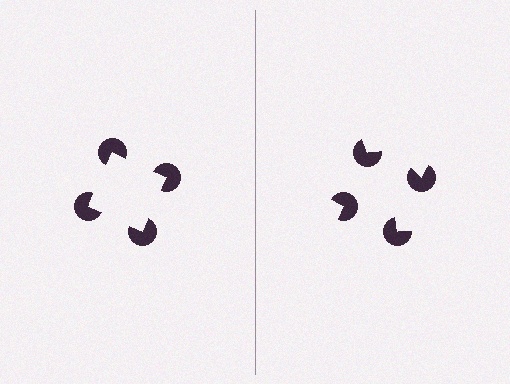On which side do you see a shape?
An illusory square appears on the left side. On the right side the wedge cuts are rotated, so no coherent shape forms.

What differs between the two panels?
The pac-man discs are positioned identically on both sides; only the wedge orientations differ. On the left they align to a square; on the right they are misaligned.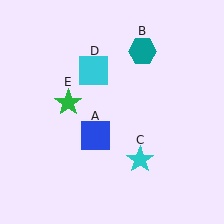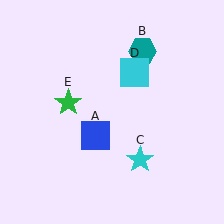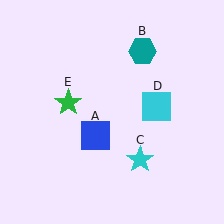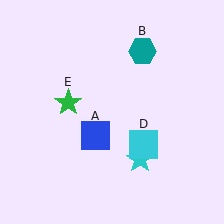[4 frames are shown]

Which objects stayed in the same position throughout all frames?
Blue square (object A) and teal hexagon (object B) and cyan star (object C) and green star (object E) remained stationary.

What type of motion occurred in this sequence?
The cyan square (object D) rotated clockwise around the center of the scene.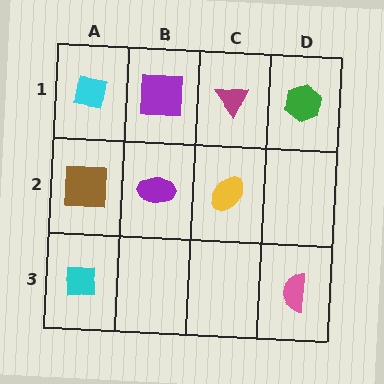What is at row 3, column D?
A pink semicircle.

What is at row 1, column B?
A purple square.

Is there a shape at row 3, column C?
No, that cell is empty.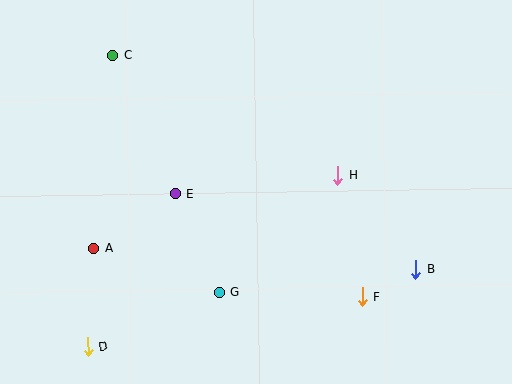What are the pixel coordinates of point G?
Point G is at (219, 292).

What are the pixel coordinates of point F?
Point F is at (362, 297).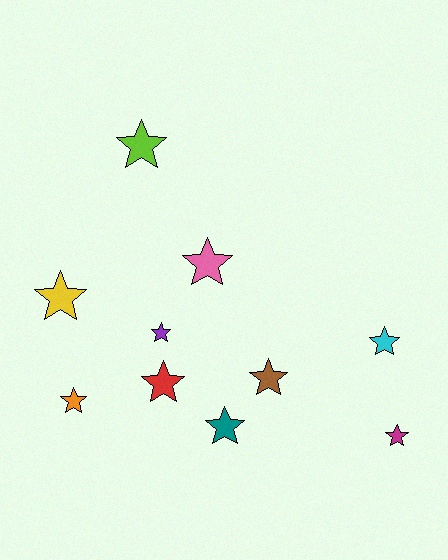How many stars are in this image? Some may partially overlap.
There are 10 stars.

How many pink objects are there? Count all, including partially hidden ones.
There is 1 pink object.